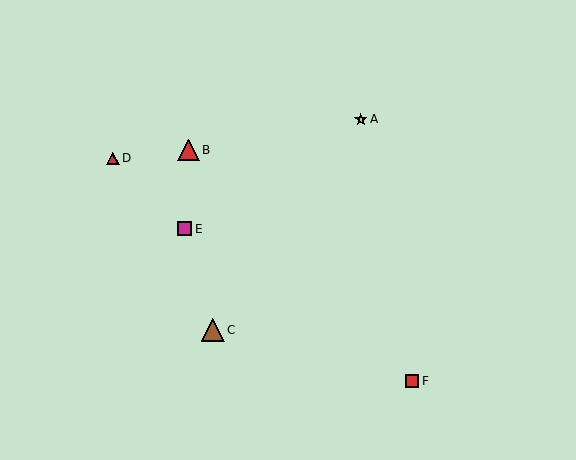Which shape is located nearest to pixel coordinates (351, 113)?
The yellow star (labeled A) at (361, 119) is nearest to that location.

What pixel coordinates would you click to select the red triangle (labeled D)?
Click at (113, 158) to select the red triangle D.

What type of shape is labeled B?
Shape B is a red triangle.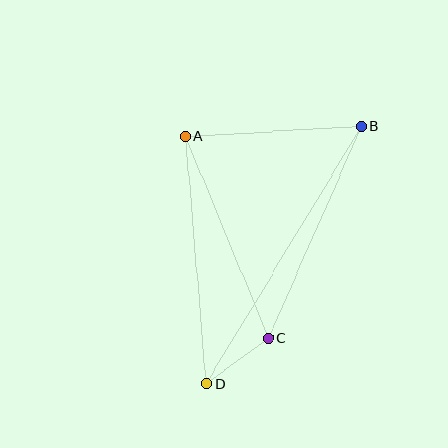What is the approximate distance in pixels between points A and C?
The distance between A and C is approximately 218 pixels.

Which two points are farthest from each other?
Points B and D are farthest from each other.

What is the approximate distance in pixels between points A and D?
The distance between A and D is approximately 248 pixels.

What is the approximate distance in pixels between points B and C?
The distance between B and C is approximately 231 pixels.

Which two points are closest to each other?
Points C and D are closest to each other.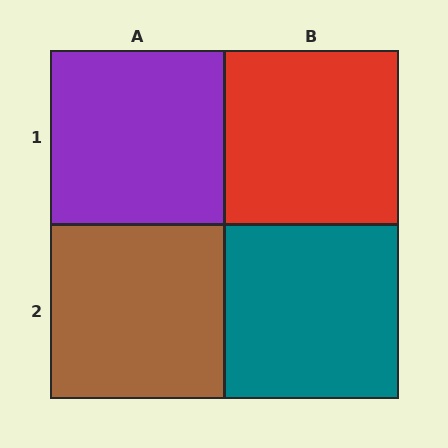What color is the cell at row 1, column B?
Red.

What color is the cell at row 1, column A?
Purple.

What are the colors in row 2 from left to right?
Brown, teal.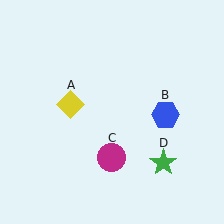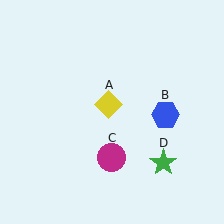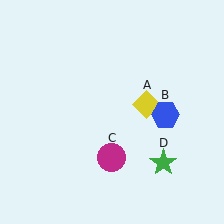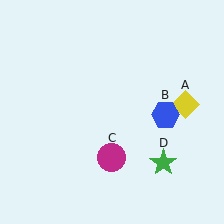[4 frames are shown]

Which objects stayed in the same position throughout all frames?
Blue hexagon (object B) and magenta circle (object C) and green star (object D) remained stationary.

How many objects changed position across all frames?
1 object changed position: yellow diamond (object A).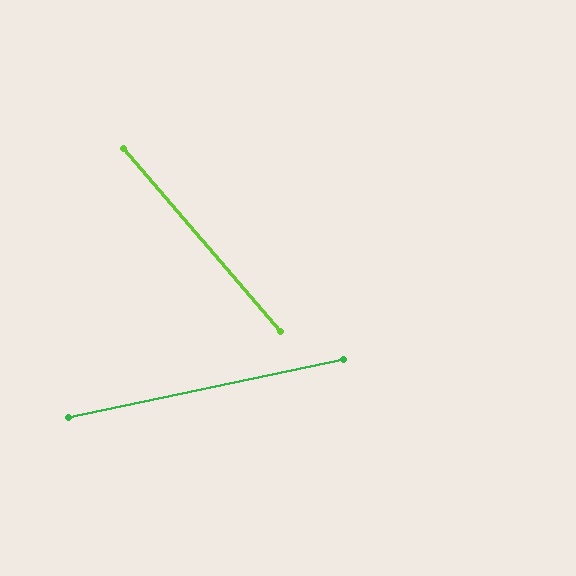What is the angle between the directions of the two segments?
Approximately 61 degrees.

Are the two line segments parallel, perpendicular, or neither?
Neither parallel nor perpendicular — they differ by about 61°.